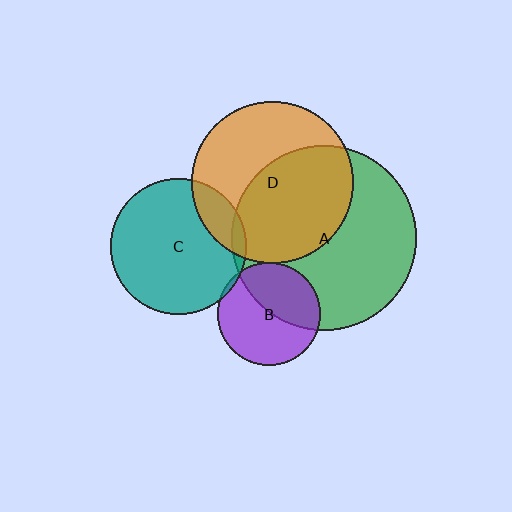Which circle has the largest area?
Circle A (green).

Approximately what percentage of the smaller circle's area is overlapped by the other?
Approximately 45%.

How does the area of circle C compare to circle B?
Approximately 1.8 times.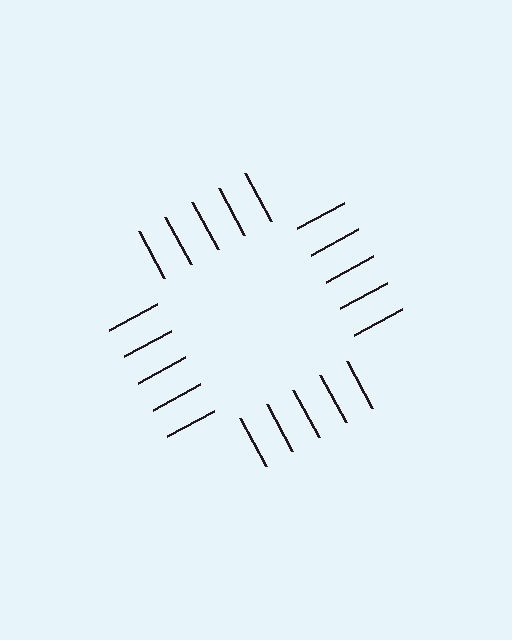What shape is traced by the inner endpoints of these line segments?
An illusory square — the line segments terminate on its edges but no continuous stroke is drawn.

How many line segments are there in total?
20 — 5 along each of the 4 edges.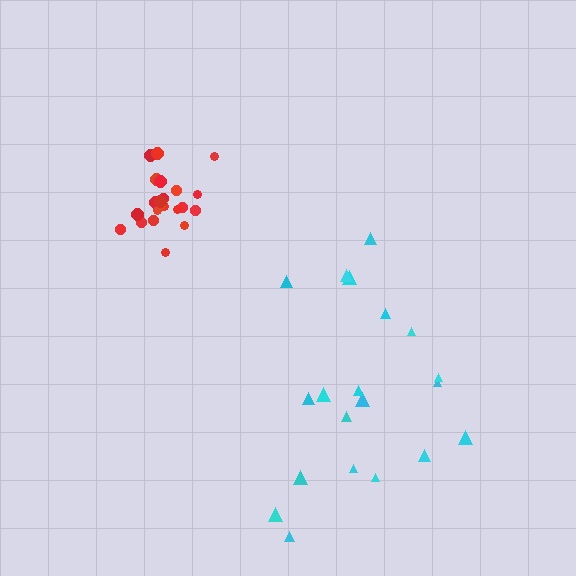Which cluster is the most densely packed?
Red.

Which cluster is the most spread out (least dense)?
Cyan.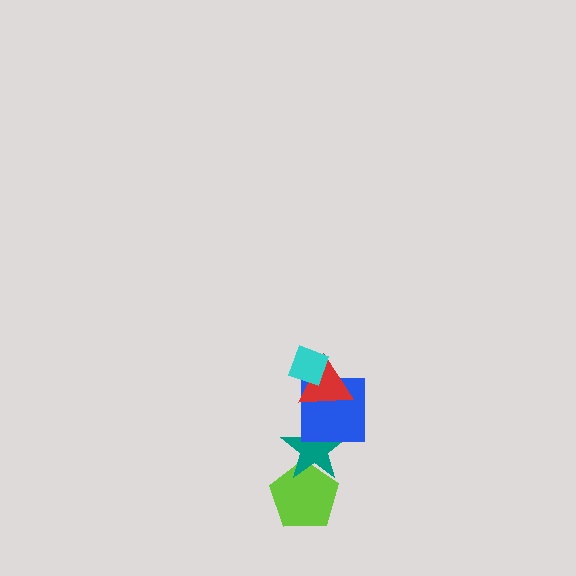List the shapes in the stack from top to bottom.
From top to bottom: the cyan diamond, the red triangle, the blue square, the teal star, the lime pentagon.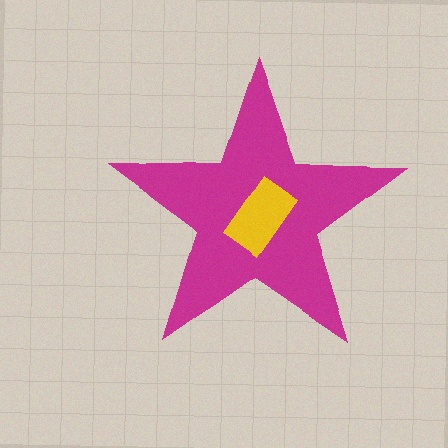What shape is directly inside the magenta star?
The yellow rectangle.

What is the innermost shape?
The yellow rectangle.